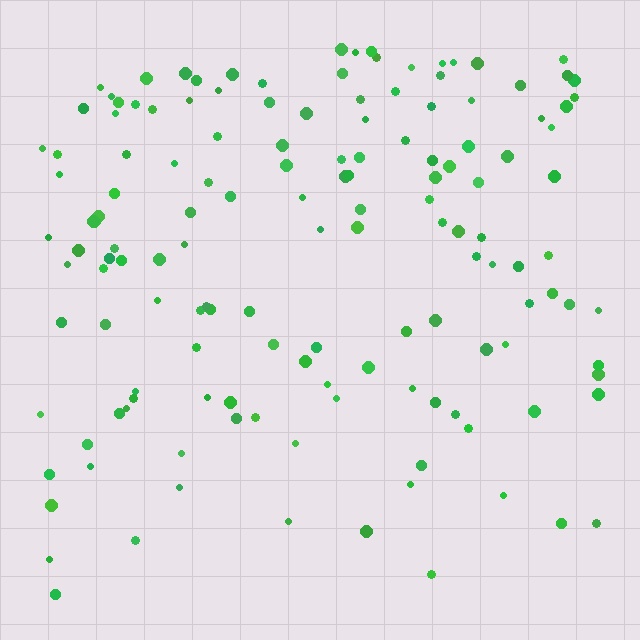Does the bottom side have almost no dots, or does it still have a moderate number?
Still a moderate number, just noticeably fewer than the top.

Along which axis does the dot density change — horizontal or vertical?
Vertical.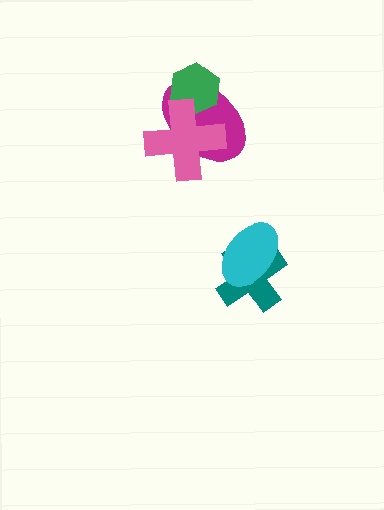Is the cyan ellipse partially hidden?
No, no other shape covers it.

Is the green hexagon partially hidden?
Yes, it is partially covered by another shape.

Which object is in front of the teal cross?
The cyan ellipse is in front of the teal cross.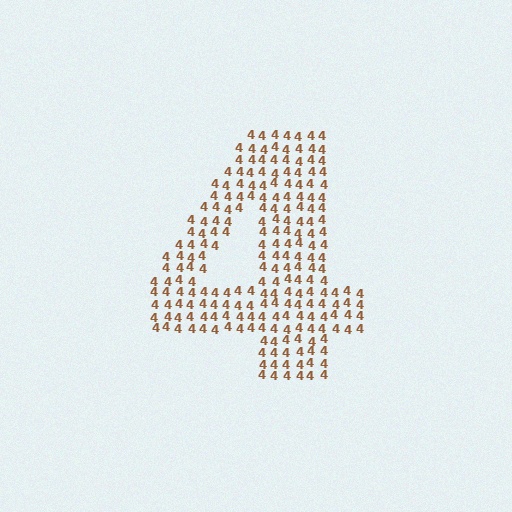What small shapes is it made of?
It is made of small digit 4's.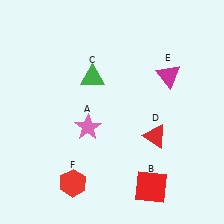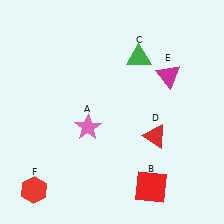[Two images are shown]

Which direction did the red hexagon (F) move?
The red hexagon (F) moved left.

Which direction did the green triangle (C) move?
The green triangle (C) moved right.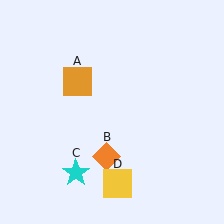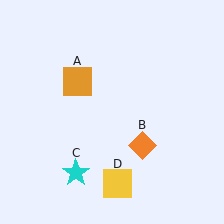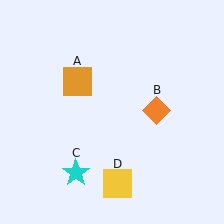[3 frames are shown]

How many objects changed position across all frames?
1 object changed position: orange diamond (object B).